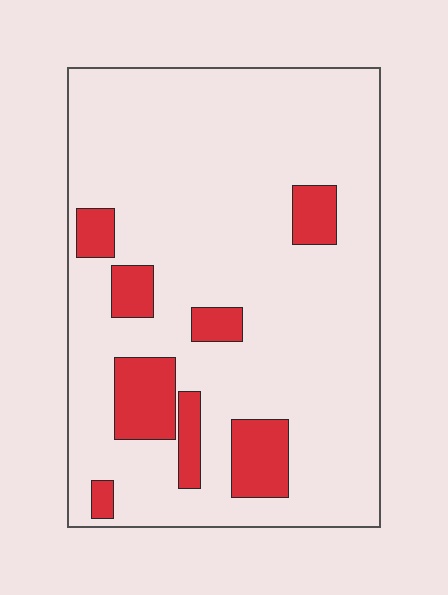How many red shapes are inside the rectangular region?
8.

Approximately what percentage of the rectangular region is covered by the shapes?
Approximately 15%.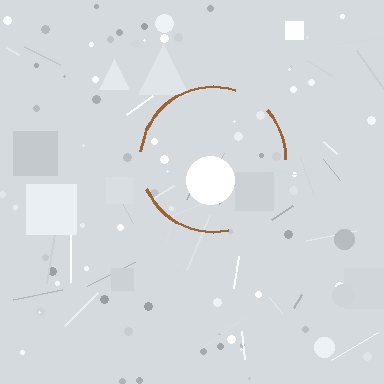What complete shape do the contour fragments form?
The contour fragments form a circle.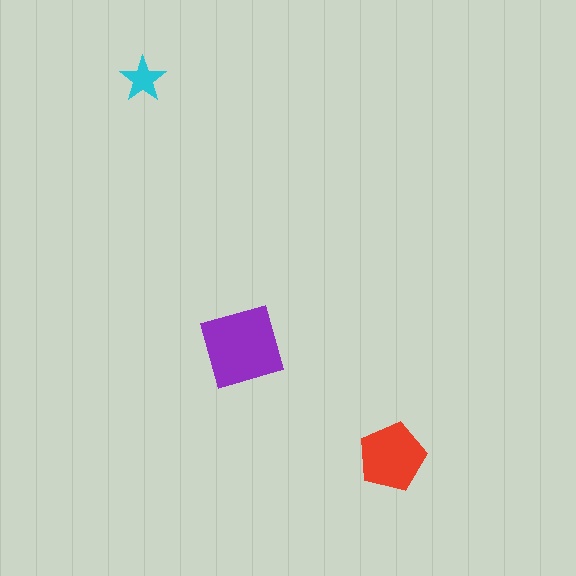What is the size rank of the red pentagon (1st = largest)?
2nd.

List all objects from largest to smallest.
The purple diamond, the red pentagon, the cyan star.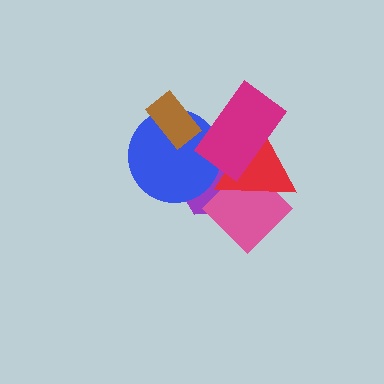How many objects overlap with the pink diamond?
3 objects overlap with the pink diamond.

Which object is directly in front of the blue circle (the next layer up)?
The brown rectangle is directly in front of the blue circle.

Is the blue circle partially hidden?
Yes, it is partially covered by another shape.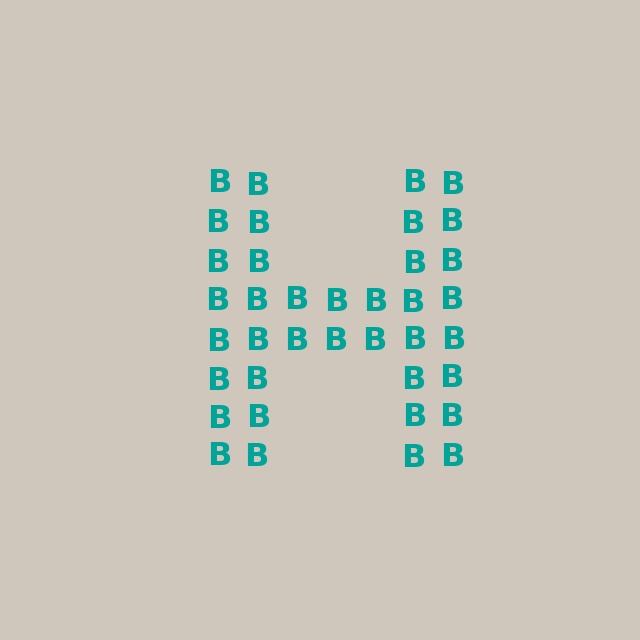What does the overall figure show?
The overall figure shows the letter H.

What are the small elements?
The small elements are letter B's.